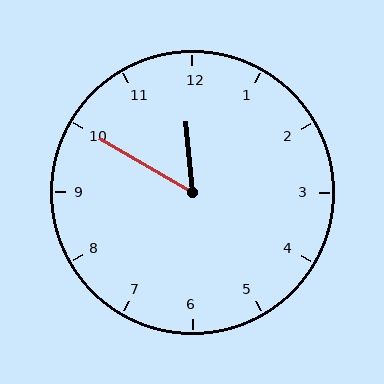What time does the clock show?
11:50.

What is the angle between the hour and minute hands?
Approximately 55 degrees.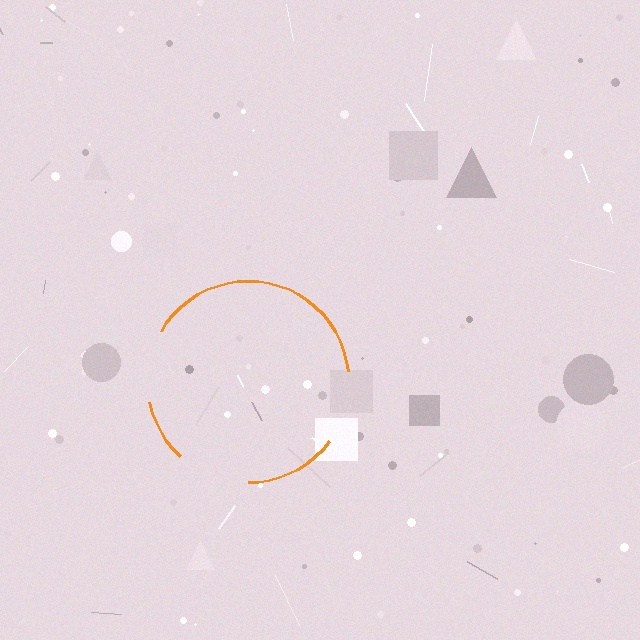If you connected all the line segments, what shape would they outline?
They would outline a circle.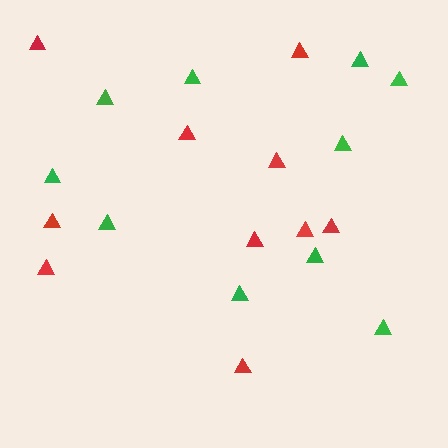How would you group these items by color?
There are 2 groups: one group of red triangles (10) and one group of green triangles (10).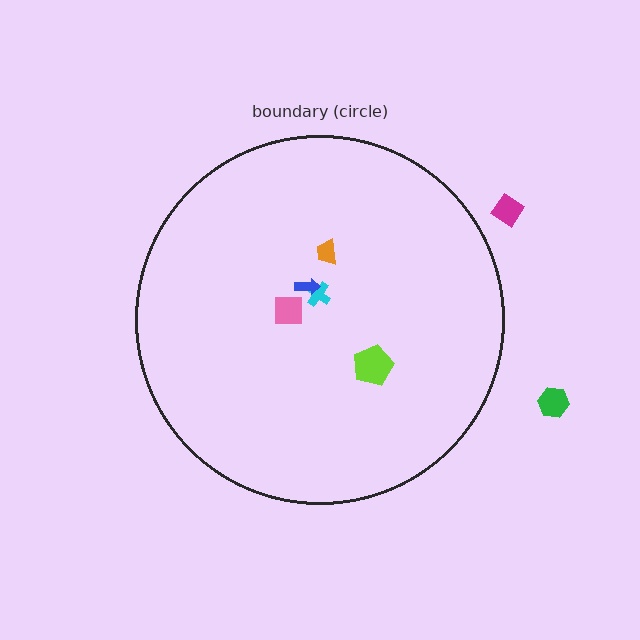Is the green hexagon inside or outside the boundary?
Outside.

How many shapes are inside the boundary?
5 inside, 2 outside.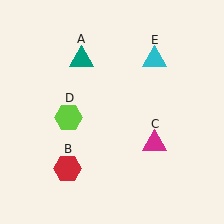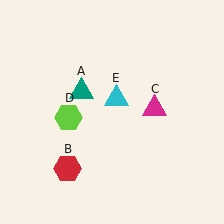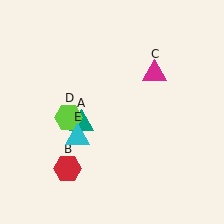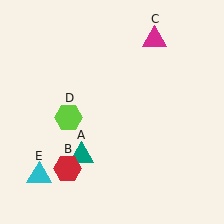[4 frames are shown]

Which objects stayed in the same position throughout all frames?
Red hexagon (object B) and lime hexagon (object D) remained stationary.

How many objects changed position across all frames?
3 objects changed position: teal triangle (object A), magenta triangle (object C), cyan triangle (object E).